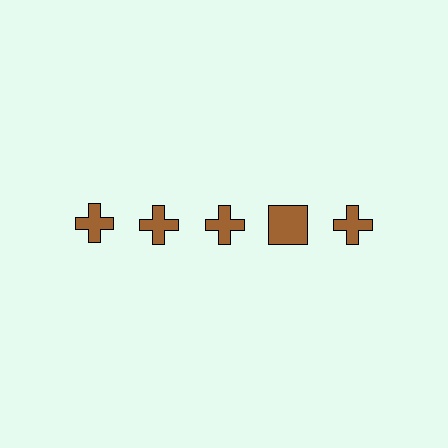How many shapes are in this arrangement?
There are 5 shapes arranged in a grid pattern.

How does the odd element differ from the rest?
It has a different shape: square instead of cross.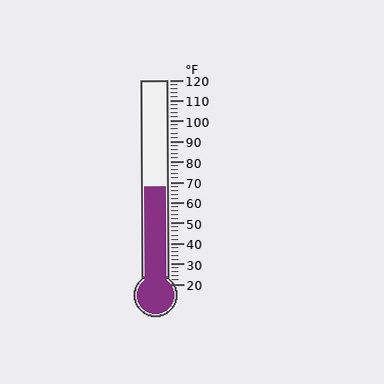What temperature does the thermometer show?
The thermometer shows approximately 68°F.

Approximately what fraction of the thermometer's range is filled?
The thermometer is filled to approximately 50% of its range.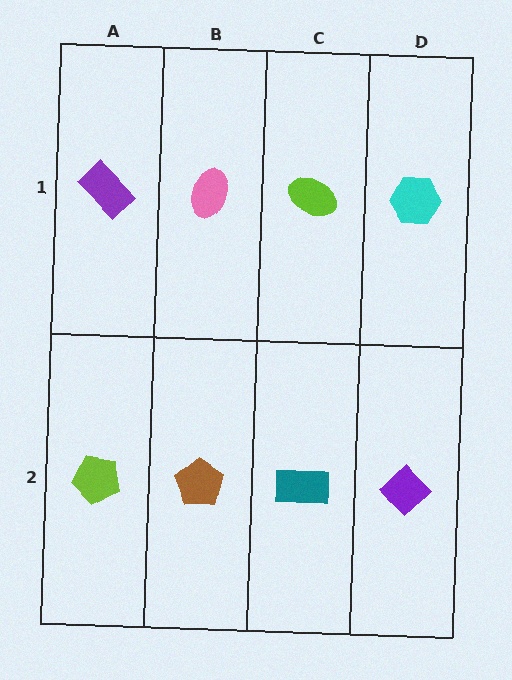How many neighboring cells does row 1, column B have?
3.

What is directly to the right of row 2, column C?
A purple diamond.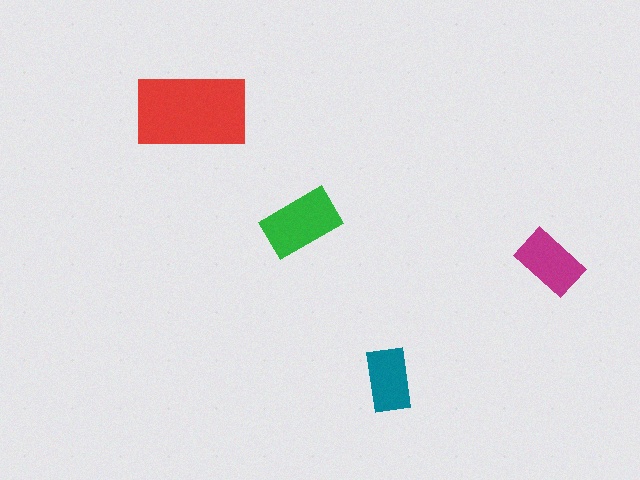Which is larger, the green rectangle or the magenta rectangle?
The green one.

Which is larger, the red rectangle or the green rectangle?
The red one.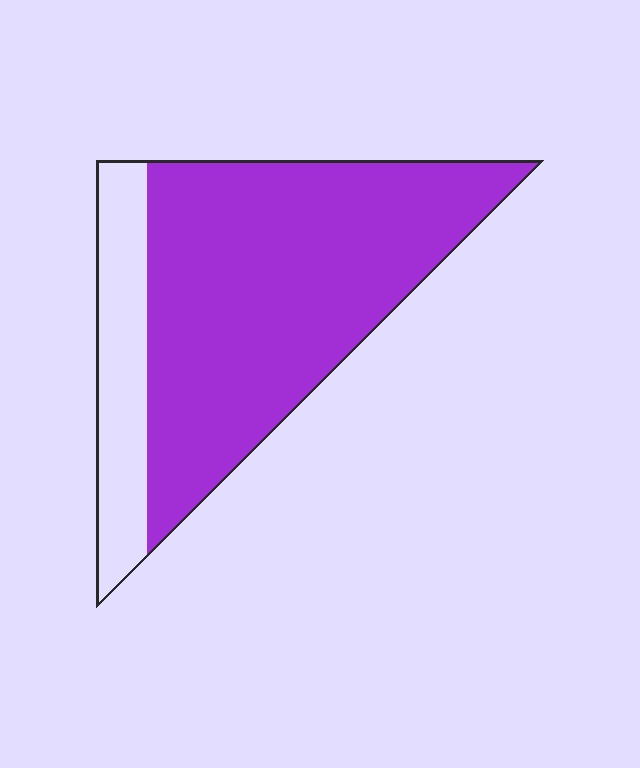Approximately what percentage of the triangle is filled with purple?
Approximately 80%.